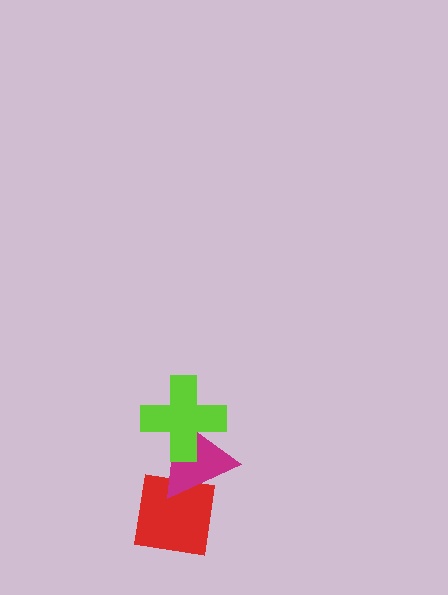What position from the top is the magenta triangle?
The magenta triangle is 2nd from the top.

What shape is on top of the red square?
The magenta triangle is on top of the red square.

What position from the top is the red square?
The red square is 3rd from the top.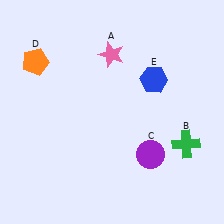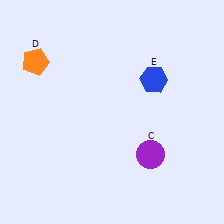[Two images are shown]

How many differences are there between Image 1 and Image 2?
There are 2 differences between the two images.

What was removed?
The green cross (B), the pink star (A) were removed in Image 2.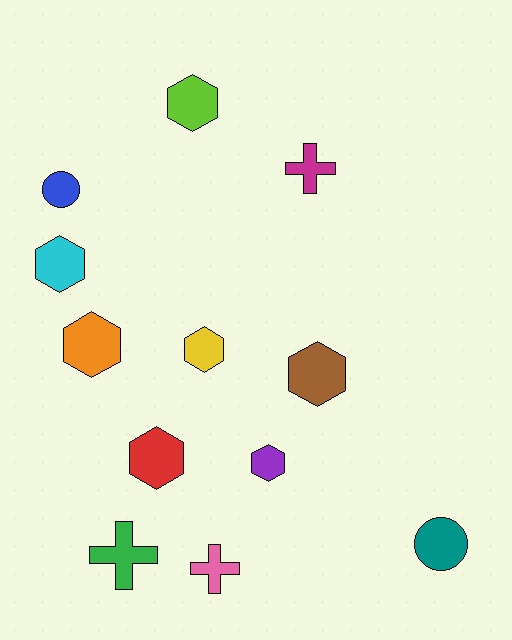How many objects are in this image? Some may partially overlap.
There are 12 objects.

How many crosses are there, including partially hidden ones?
There are 3 crosses.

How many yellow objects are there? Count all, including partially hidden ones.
There is 1 yellow object.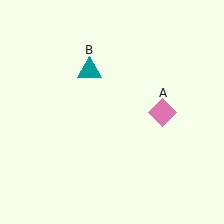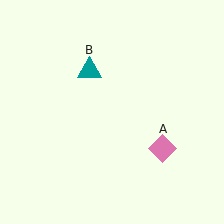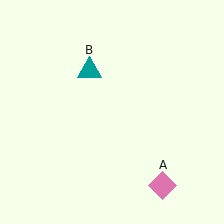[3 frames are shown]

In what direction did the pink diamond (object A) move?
The pink diamond (object A) moved down.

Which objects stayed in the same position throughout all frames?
Teal triangle (object B) remained stationary.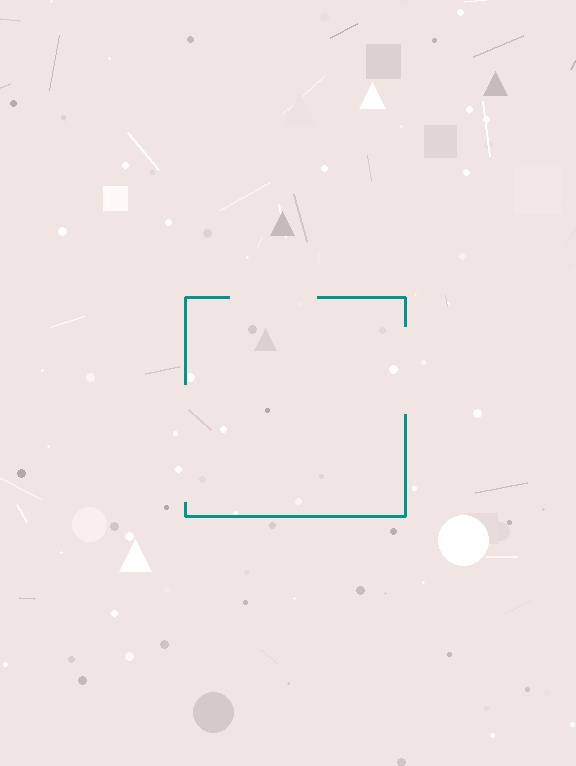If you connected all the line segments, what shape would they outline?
They would outline a square.